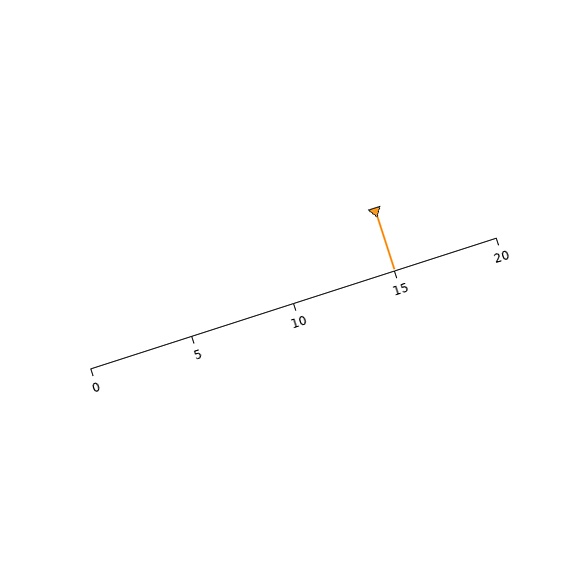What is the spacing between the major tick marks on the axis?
The major ticks are spaced 5 apart.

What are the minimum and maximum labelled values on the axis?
The axis runs from 0 to 20.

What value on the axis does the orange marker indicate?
The marker indicates approximately 15.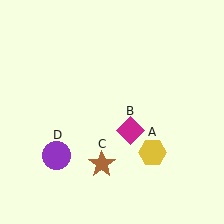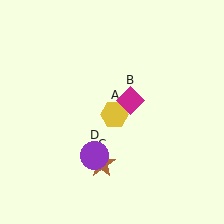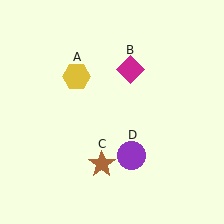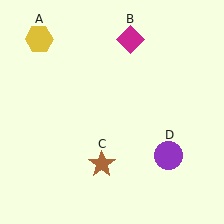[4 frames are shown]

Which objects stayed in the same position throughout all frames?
Brown star (object C) remained stationary.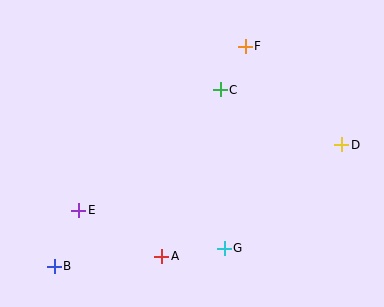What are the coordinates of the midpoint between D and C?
The midpoint between D and C is at (281, 117).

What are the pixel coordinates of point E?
Point E is at (79, 210).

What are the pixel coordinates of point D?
Point D is at (342, 145).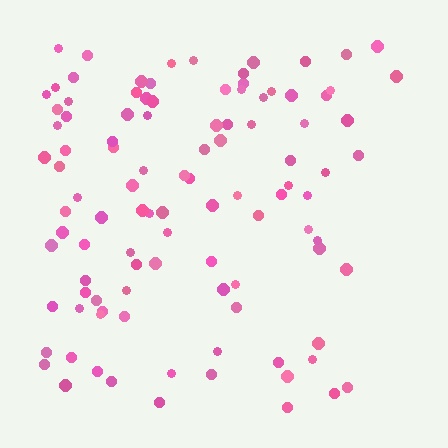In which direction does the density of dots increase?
From right to left, with the left side densest.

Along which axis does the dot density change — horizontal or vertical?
Horizontal.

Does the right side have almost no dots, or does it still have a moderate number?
Still a moderate number, just noticeably fewer than the left.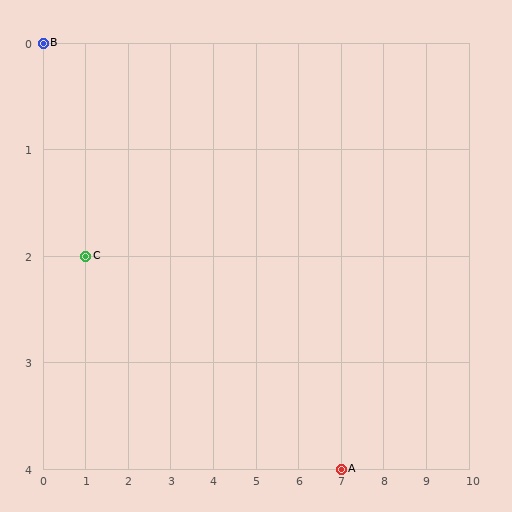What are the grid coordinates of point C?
Point C is at grid coordinates (1, 2).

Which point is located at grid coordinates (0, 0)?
Point B is at (0, 0).